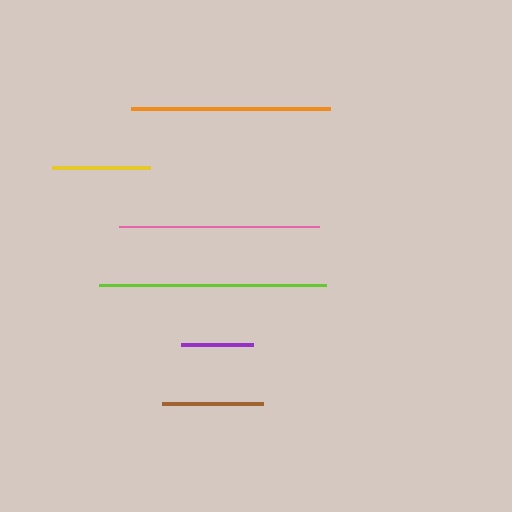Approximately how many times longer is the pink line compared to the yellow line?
The pink line is approximately 2.0 times the length of the yellow line.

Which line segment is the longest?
The lime line is the longest at approximately 227 pixels.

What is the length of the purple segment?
The purple segment is approximately 72 pixels long.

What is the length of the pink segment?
The pink segment is approximately 200 pixels long.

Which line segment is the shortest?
The purple line is the shortest at approximately 72 pixels.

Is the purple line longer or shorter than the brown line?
The brown line is longer than the purple line.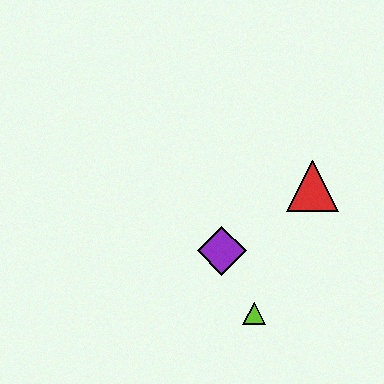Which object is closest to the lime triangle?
The purple diamond is closest to the lime triangle.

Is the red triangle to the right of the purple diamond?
Yes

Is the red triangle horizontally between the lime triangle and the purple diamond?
No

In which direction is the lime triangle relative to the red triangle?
The lime triangle is below the red triangle.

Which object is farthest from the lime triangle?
The red triangle is farthest from the lime triangle.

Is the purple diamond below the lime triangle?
No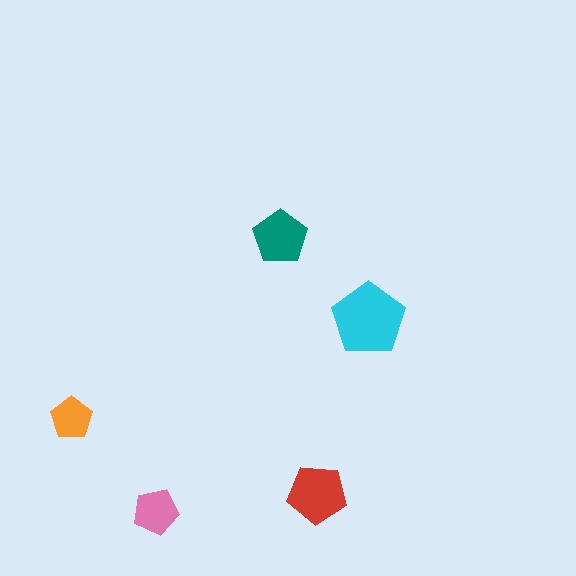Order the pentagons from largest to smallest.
the cyan one, the red one, the teal one, the pink one, the orange one.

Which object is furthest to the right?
The cyan pentagon is rightmost.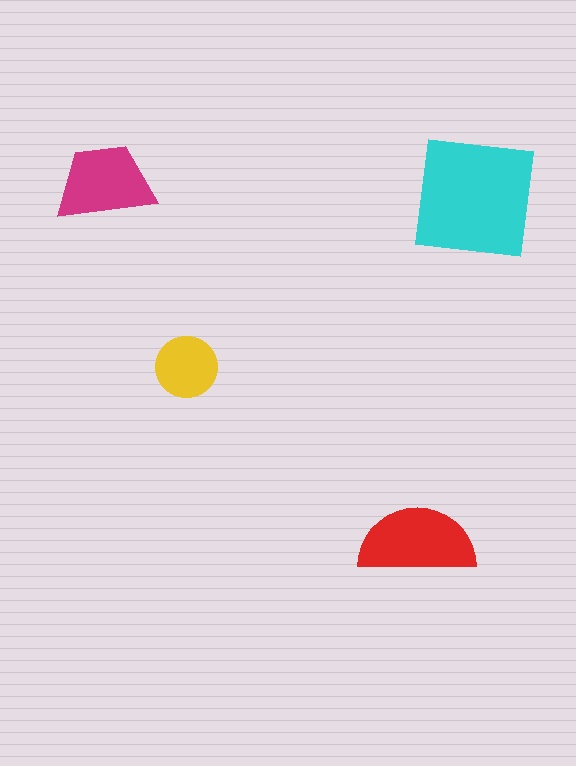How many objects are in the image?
There are 4 objects in the image.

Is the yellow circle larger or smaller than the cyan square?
Smaller.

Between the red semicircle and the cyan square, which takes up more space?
The cyan square.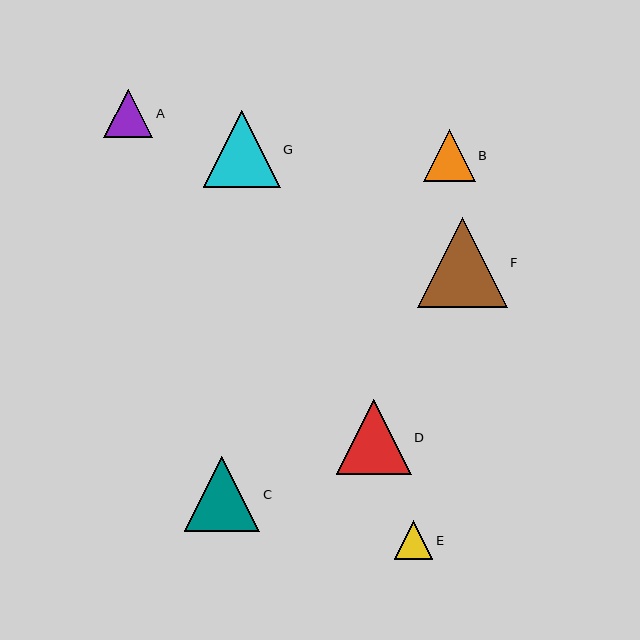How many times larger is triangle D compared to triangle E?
Triangle D is approximately 1.9 times the size of triangle E.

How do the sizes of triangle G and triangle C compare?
Triangle G and triangle C are approximately the same size.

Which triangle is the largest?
Triangle F is the largest with a size of approximately 90 pixels.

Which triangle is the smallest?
Triangle E is the smallest with a size of approximately 38 pixels.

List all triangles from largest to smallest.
From largest to smallest: F, G, C, D, B, A, E.